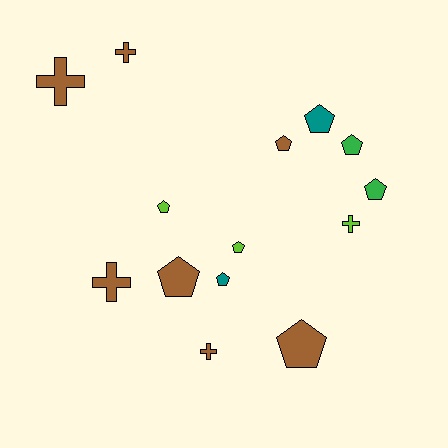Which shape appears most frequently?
Pentagon, with 9 objects.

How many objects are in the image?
There are 14 objects.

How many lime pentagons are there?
There are 2 lime pentagons.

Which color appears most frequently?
Brown, with 7 objects.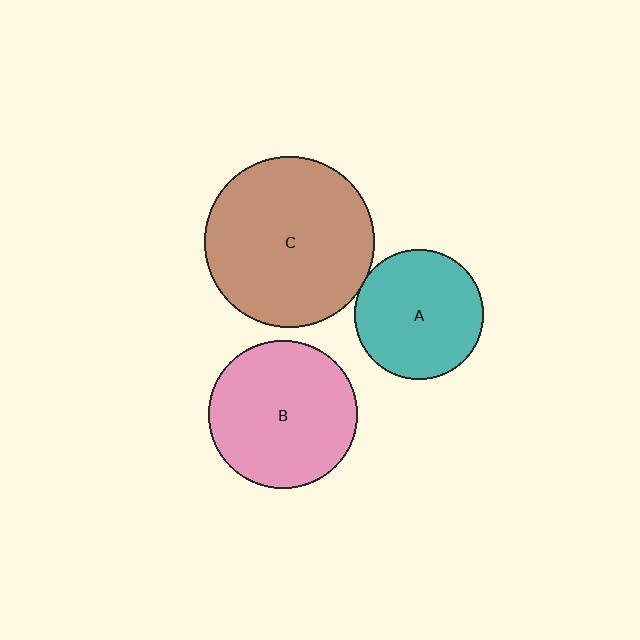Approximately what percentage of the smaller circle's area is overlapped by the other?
Approximately 5%.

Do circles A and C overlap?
Yes.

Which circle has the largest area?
Circle C (brown).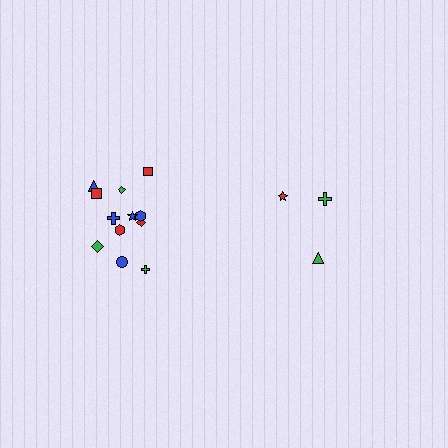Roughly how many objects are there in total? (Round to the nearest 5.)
Roughly 15 objects in total.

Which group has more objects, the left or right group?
The left group.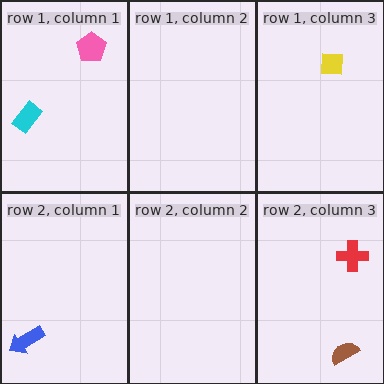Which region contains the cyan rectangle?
The row 1, column 1 region.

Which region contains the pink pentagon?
The row 1, column 1 region.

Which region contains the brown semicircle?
The row 2, column 3 region.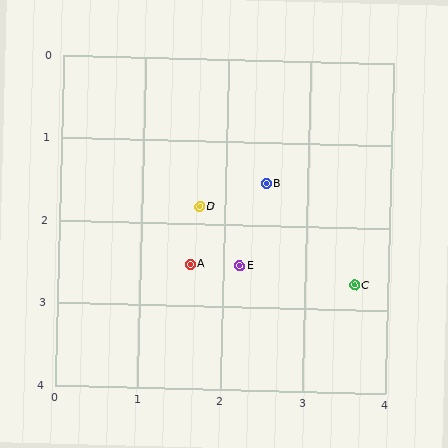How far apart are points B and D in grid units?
Points B and D are about 0.9 grid units apart.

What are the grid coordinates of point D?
Point D is at approximately (1.7, 1.8).